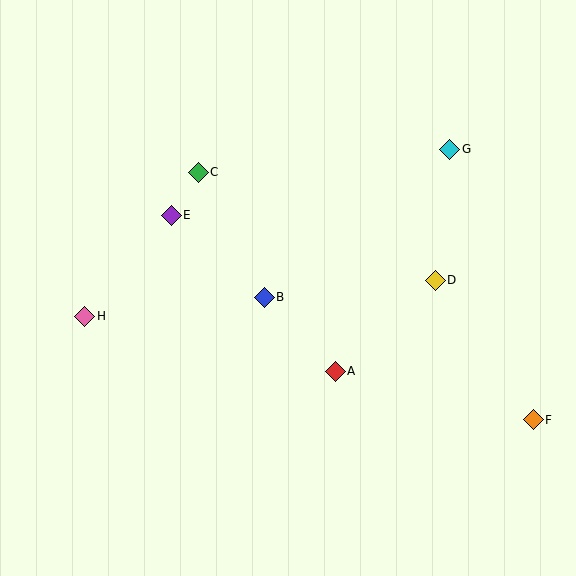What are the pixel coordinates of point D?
Point D is at (435, 280).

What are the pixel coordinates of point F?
Point F is at (533, 420).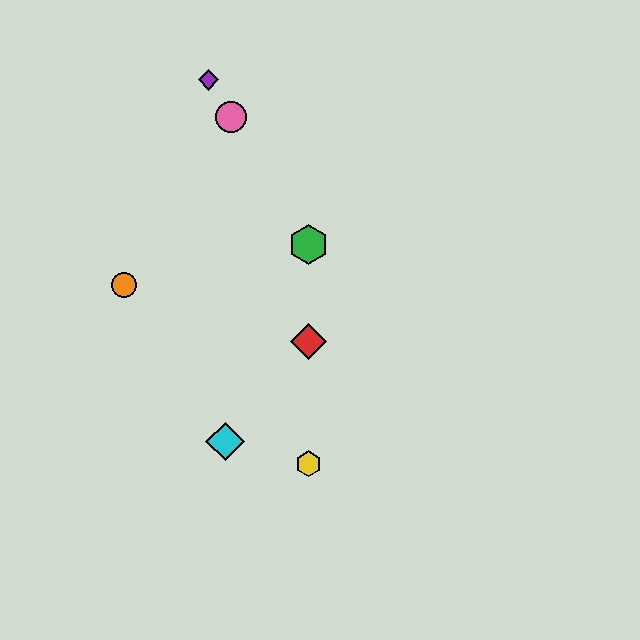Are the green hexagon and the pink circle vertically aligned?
No, the green hexagon is at x≈309 and the pink circle is at x≈231.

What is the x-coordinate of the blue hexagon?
The blue hexagon is at x≈309.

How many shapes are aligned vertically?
4 shapes (the red diamond, the blue hexagon, the green hexagon, the yellow hexagon) are aligned vertically.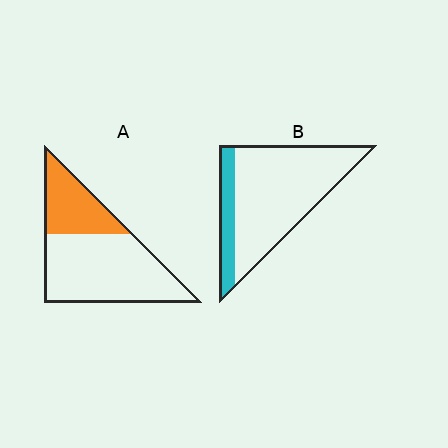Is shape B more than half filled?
No.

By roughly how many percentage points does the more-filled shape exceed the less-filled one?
By roughly 15 percentage points (A over B).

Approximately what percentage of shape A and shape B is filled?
A is approximately 30% and B is approximately 20%.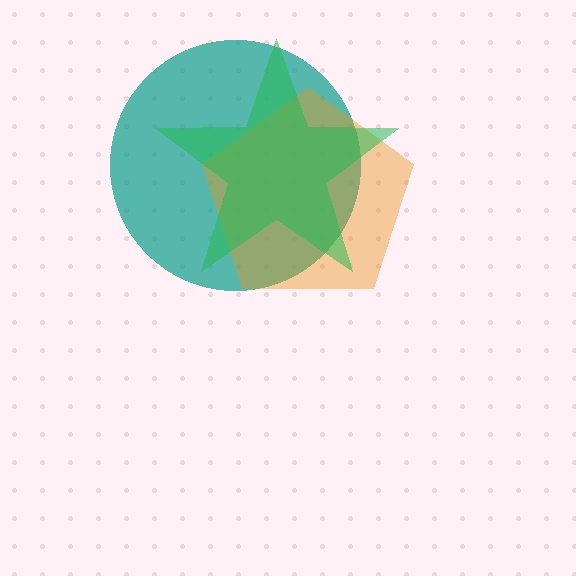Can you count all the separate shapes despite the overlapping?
Yes, there are 3 separate shapes.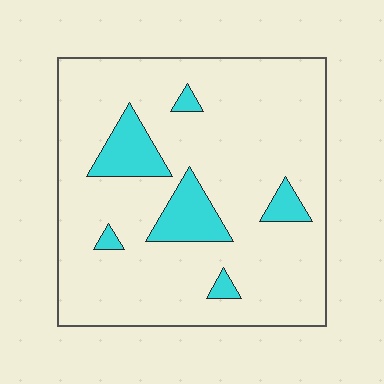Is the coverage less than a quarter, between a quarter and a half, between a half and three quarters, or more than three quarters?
Less than a quarter.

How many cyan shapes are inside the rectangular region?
6.